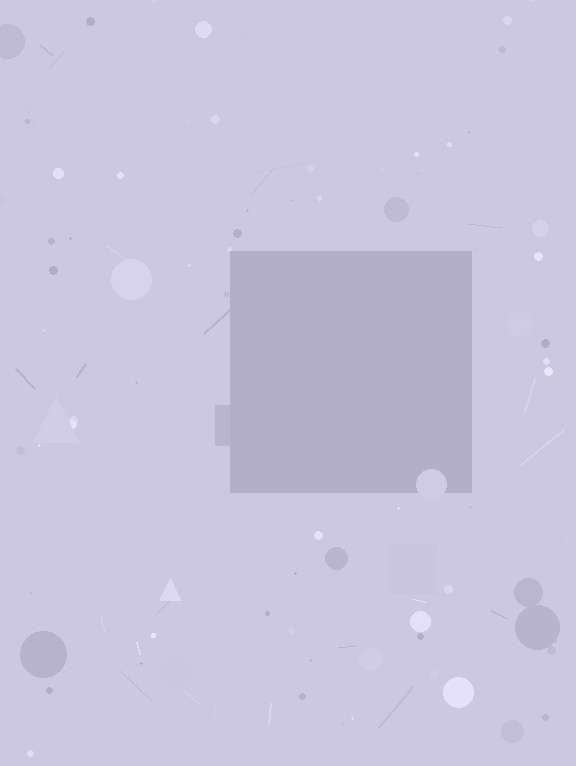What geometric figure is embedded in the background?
A square is embedded in the background.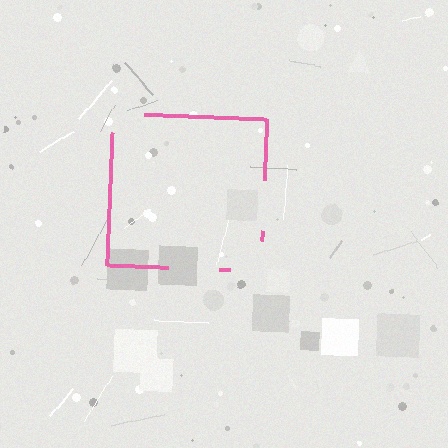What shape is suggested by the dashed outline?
The dashed outline suggests a square.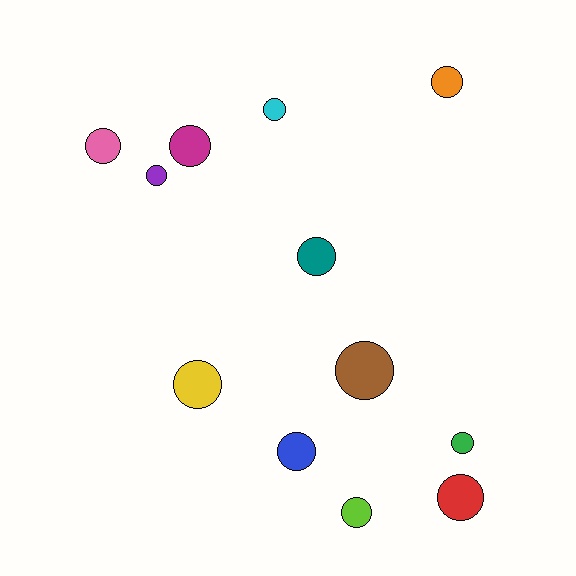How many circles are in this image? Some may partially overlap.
There are 12 circles.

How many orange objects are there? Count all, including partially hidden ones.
There is 1 orange object.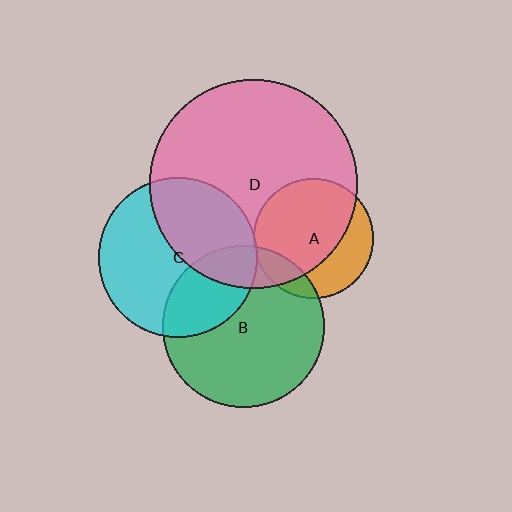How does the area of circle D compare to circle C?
Approximately 1.7 times.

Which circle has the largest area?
Circle D (pink).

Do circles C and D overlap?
Yes.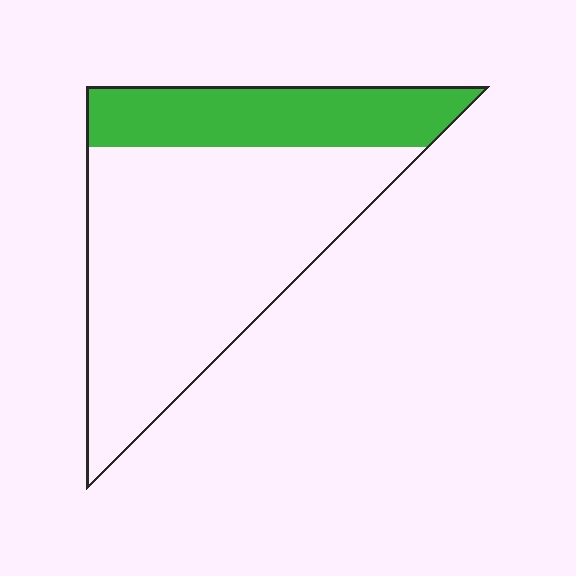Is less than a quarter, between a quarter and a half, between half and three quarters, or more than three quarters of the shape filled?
Between a quarter and a half.